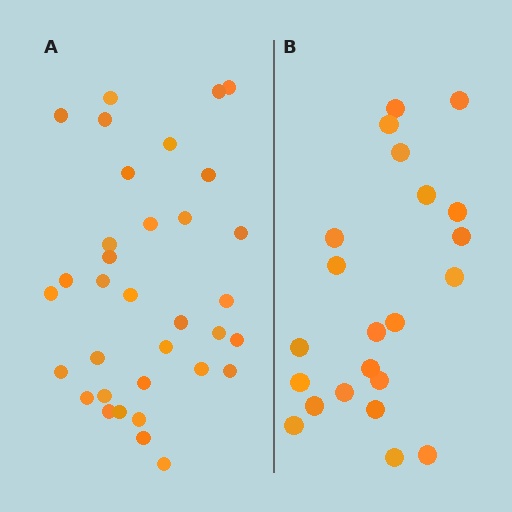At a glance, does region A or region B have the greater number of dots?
Region A (the left region) has more dots.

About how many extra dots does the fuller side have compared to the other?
Region A has roughly 12 or so more dots than region B.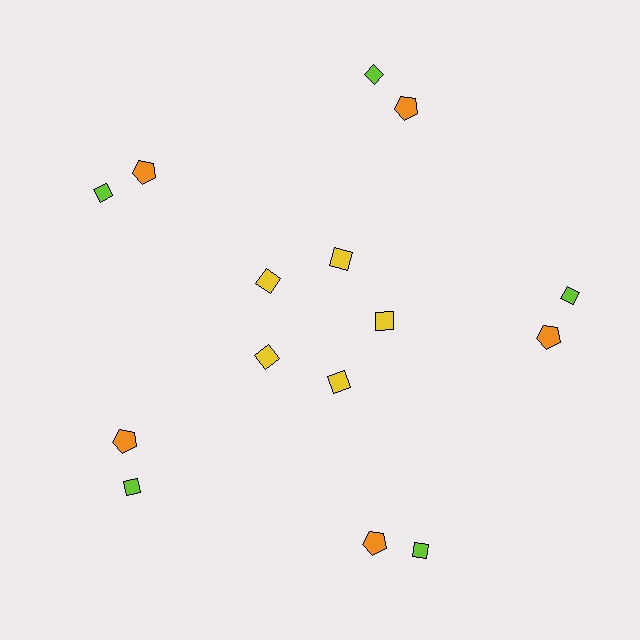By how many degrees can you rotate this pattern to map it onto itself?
The pattern maps onto itself every 72 degrees of rotation.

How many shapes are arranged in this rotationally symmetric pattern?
There are 15 shapes, arranged in 5 groups of 3.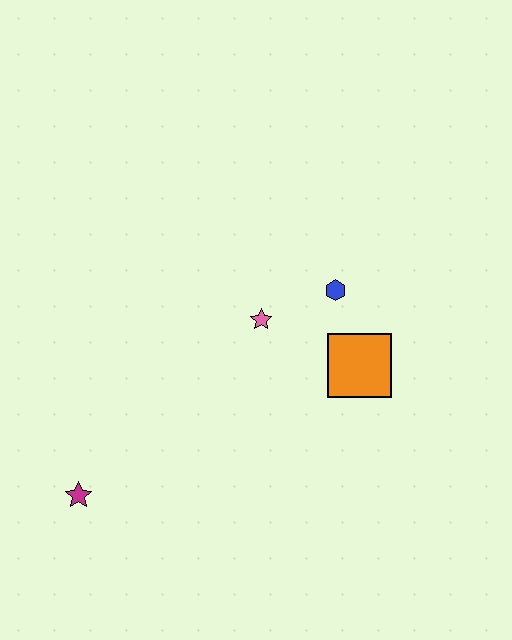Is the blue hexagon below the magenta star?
No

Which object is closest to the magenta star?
The pink star is closest to the magenta star.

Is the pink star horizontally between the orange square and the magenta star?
Yes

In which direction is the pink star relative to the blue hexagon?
The pink star is to the left of the blue hexagon.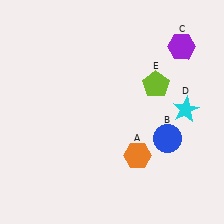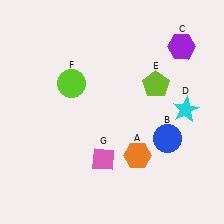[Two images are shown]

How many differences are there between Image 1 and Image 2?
There are 2 differences between the two images.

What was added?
A lime circle (F), a pink diamond (G) were added in Image 2.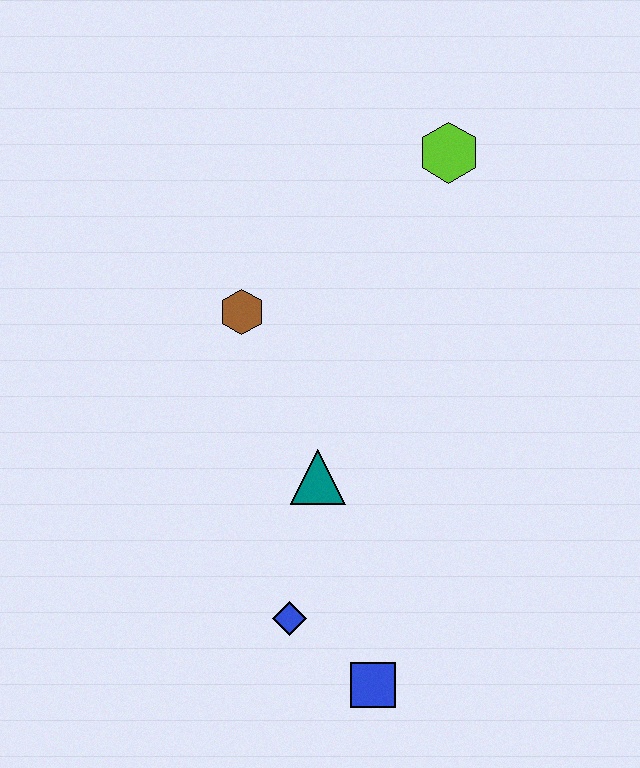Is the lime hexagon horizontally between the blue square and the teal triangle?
No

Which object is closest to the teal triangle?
The blue diamond is closest to the teal triangle.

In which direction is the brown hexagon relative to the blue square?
The brown hexagon is above the blue square.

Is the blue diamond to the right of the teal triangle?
No